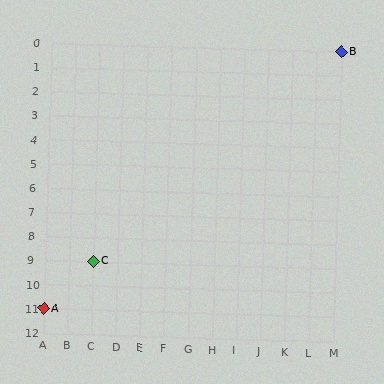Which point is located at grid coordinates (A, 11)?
Point A is at (A, 11).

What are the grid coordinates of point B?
Point B is at grid coordinates (M, 0).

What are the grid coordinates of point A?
Point A is at grid coordinates (A, 11).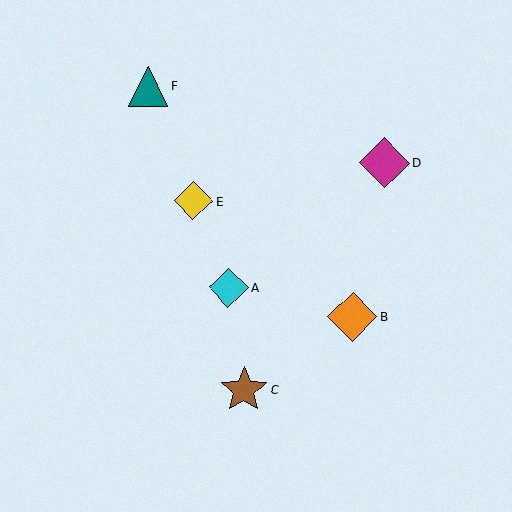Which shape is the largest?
The magenta diamond (labeled D) is the largest.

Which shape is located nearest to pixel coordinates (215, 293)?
The cyan diamond (labeled A) at (229, 288) is nearest to that location.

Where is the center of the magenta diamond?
The center of the magenta diamond is at (384, 163).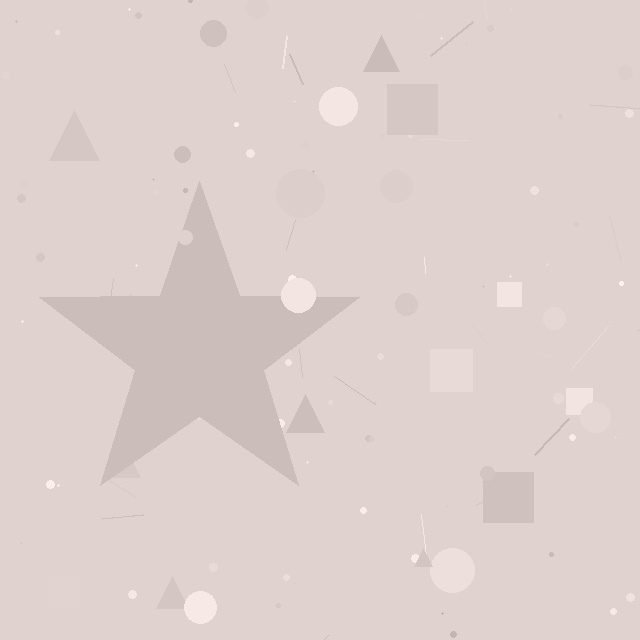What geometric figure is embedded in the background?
A star is embedded in the background.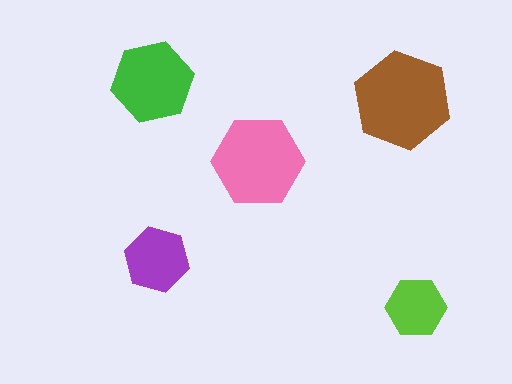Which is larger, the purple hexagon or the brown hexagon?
The brown one.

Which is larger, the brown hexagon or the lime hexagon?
The brown one.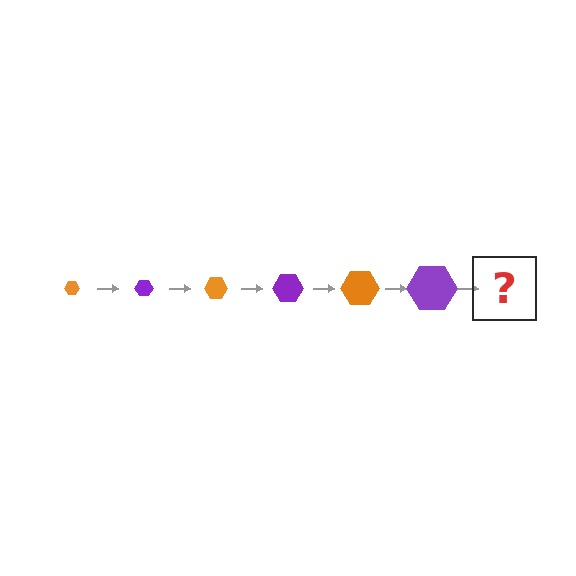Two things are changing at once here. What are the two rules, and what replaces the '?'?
The two rules are that the hexagon grows larger each step and the color cycles through orange and purple. The '?' should be an orange hexagon, larger than the previous one.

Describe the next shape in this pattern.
It should be an orange hexagon, larger than the previous one.